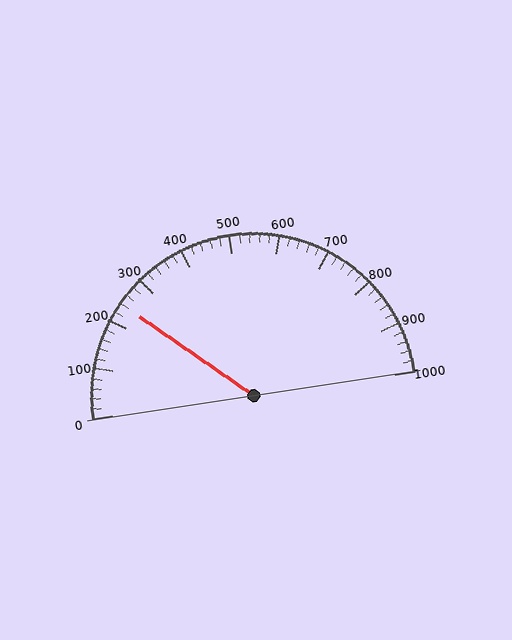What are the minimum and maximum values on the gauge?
The gauge ranges from 0 to 1000.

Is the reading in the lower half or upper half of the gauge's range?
The reading is in the lower half of the range (0 to 1000).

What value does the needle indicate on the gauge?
The needle indicates approximately 240.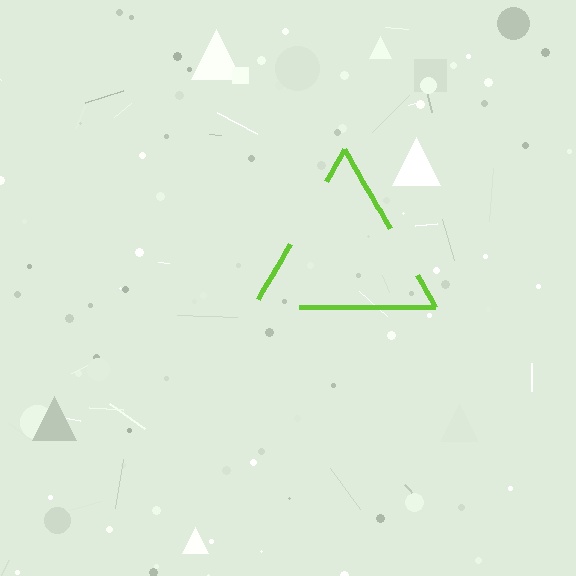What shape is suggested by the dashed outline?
The dashed outline suggests a triangle.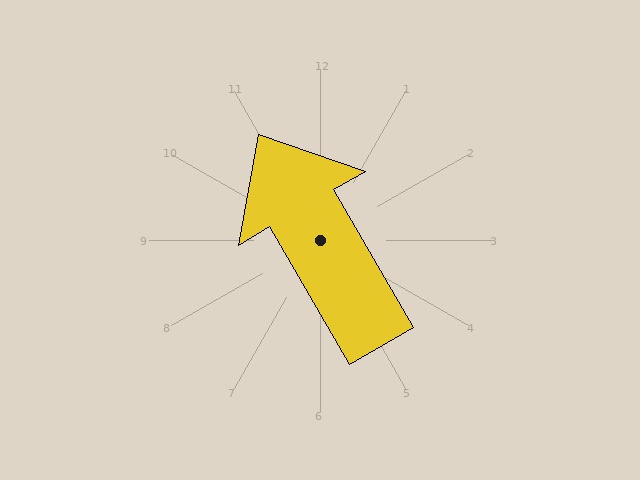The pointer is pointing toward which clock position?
Roughly 11 o'clock.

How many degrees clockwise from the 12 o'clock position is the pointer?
Approximately 330 degrees.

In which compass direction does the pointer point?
Northwest.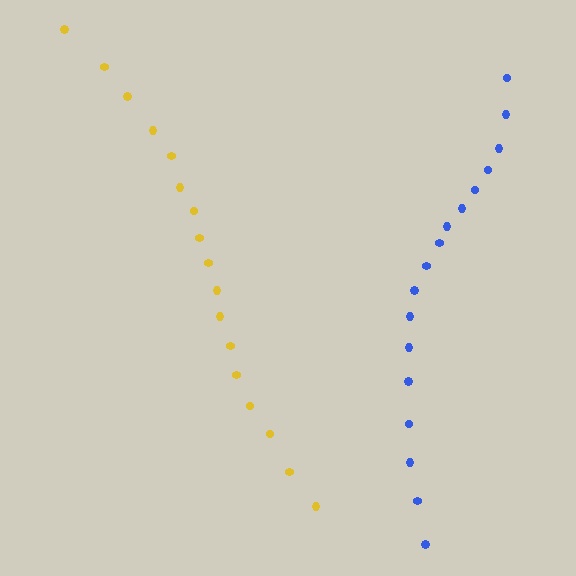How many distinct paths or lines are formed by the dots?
There are 2 distinct paths.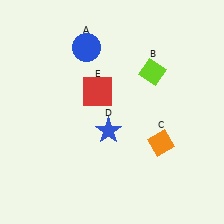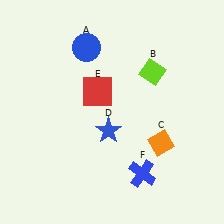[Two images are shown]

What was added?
A blue cross (F) was added in Image 2.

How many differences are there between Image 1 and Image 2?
There is 1 difference between the two images.